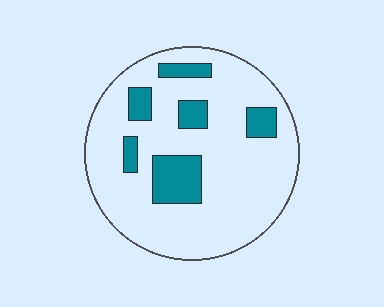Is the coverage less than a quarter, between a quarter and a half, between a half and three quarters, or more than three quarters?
Less than a quarter.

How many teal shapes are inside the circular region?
6.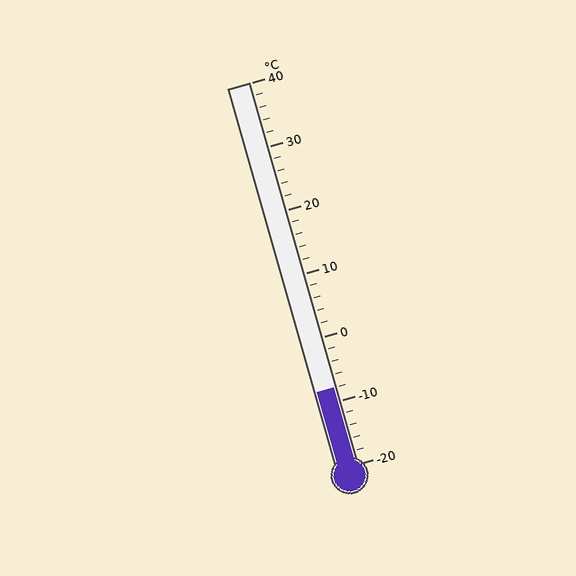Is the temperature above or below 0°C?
The temperature is below 0°C.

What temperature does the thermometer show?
The thermometer shows approximately -8°C.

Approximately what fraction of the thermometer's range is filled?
The thermometer is filled to approximately 20% of its range.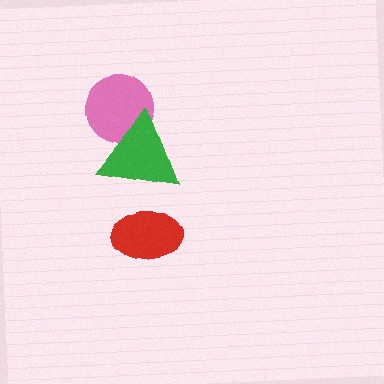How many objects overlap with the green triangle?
1 object overlaps with the green triangle.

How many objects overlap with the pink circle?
1 object overlaps with the pink circle.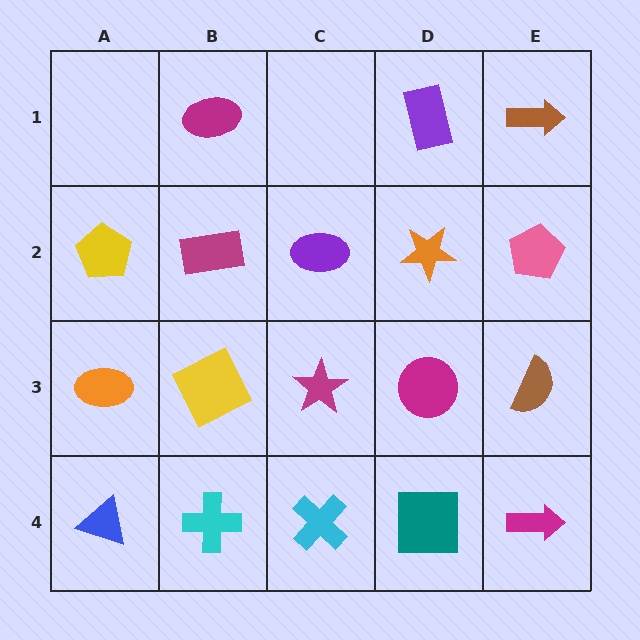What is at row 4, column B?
A cyan cross.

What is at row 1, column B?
A magenta ellipse.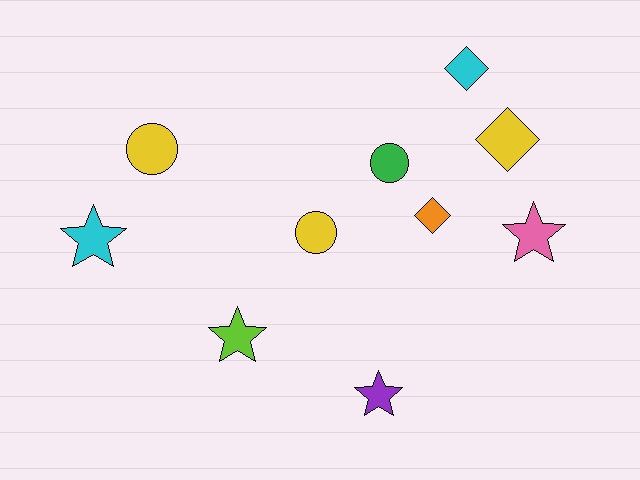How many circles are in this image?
There are 3 circles.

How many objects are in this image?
There are 10 objects.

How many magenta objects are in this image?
There are no magenta objects.